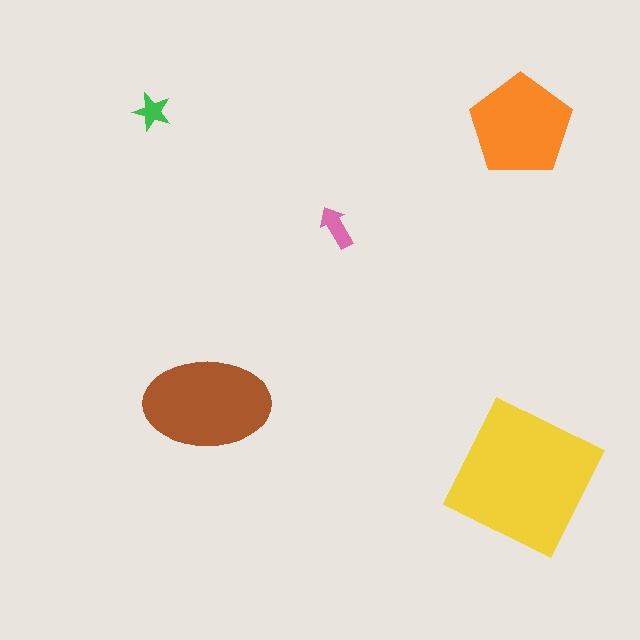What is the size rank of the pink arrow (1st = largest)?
4th.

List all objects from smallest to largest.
The green star, the pink arrow, the orange pentagon, the brown ellipse, the yellow square.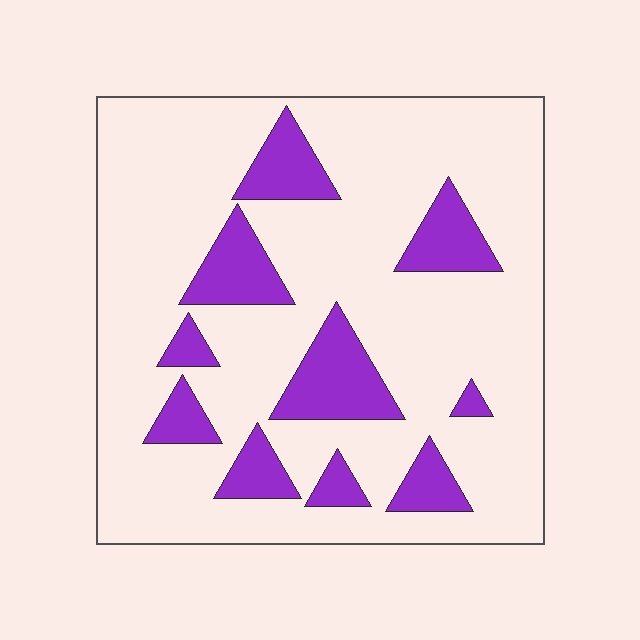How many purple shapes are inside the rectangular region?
10.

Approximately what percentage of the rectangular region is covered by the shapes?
Approximately 20%.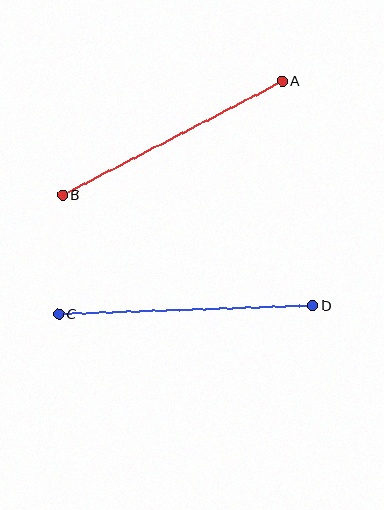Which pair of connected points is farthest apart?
Points C and D are farthest apart.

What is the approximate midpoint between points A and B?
The midpoint is at approximately (173, 138) pixels.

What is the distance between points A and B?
The distance is approximately 248 pixels.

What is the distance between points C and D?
The distance is approximately 254 pixels.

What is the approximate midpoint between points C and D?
The midpoint is at approximately (186, 310) pixels.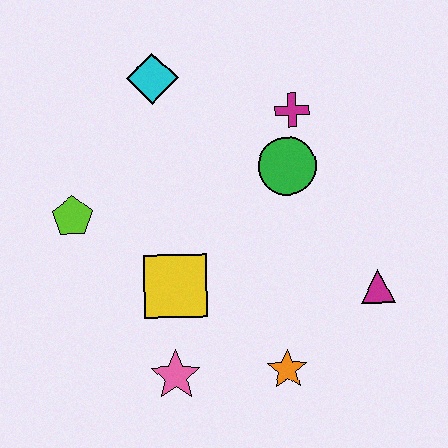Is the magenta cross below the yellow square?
No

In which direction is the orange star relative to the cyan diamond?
The orange star is below the cyan diamond.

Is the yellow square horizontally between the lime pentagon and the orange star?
Yes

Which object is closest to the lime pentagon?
The yellow square is closest to the lime pentagon.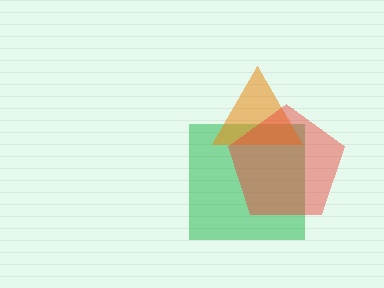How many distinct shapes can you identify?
There are 3 distinct shapes: a green square, an orange triangle, a red pentagon.